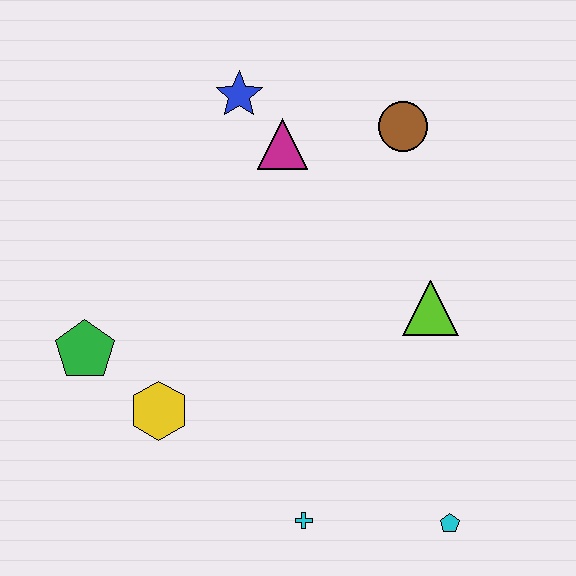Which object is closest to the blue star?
The magenta triangle is closest to the blue star.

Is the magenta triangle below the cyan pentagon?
No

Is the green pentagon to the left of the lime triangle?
Yes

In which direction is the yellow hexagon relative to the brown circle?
The yellow hexagon is below the brown circle.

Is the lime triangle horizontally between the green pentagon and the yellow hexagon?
No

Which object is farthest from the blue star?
The cyan pentagon is farthest from the blue star.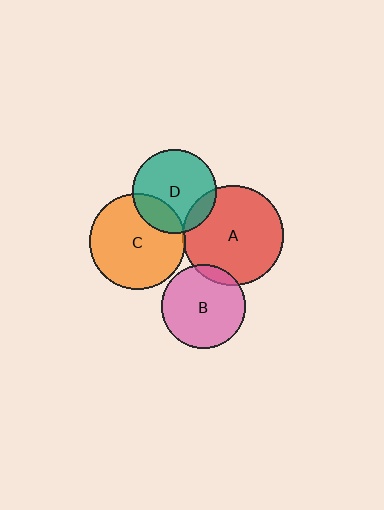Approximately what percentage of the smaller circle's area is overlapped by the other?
Approximately 5%.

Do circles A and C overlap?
Yes.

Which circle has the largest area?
Circle A (red).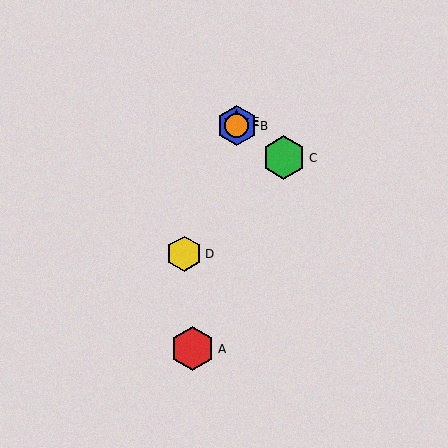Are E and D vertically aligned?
No, E is at x≈237 and D is at x≈184.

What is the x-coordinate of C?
Object C is at x≈284.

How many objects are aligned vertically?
3 objects (B, E, F) are aligned vertically.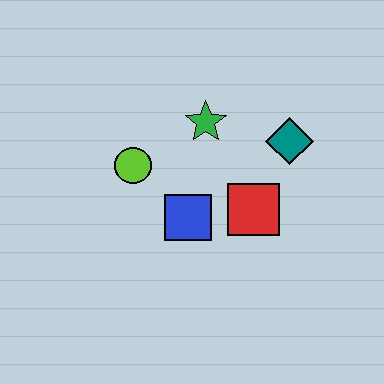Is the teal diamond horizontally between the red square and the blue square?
No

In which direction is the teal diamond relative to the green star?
The teal diamond is to the right of the green star.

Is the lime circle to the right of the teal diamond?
No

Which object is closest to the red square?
The blue square is closest to the red square.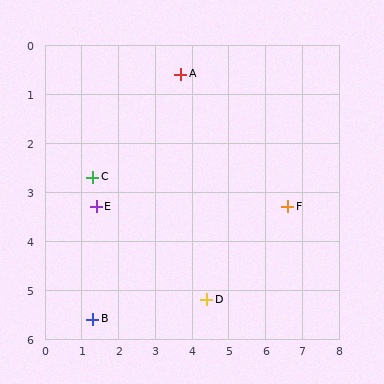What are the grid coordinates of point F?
Point F is at approximately (6.6, 3.3).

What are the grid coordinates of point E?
Point E is at approximately (1.4, 3.3).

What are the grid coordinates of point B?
Point B is at approximately (1.3, 5.6).